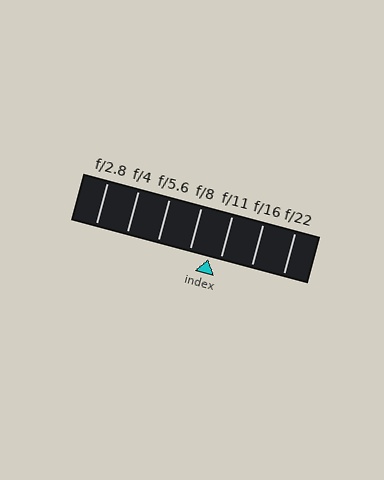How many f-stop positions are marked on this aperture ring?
There are 7 f-stop positions marked.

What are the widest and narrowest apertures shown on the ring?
The widest aperture shown is f/2.8 and the narrowest is f/22.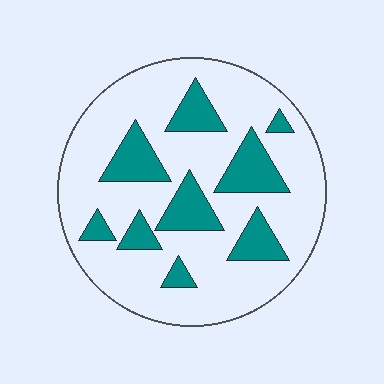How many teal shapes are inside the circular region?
9.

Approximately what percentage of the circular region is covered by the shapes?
Approximately 25%.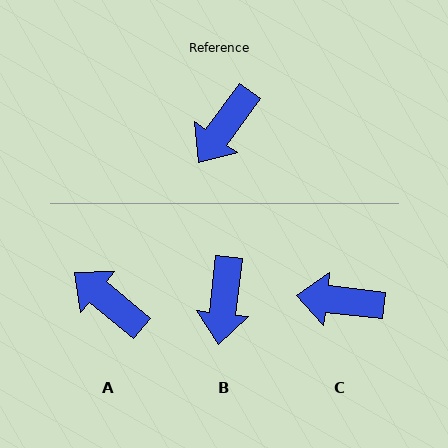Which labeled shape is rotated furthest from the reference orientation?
A, about 94 degrees away.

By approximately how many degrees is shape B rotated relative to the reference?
Approximately 29 degrees counter-clockwise.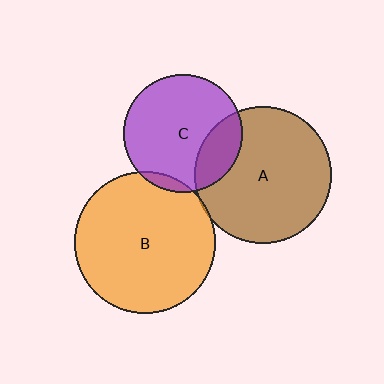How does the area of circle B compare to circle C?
Approximately 1.4 times.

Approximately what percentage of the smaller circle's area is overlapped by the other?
Approximately 5%.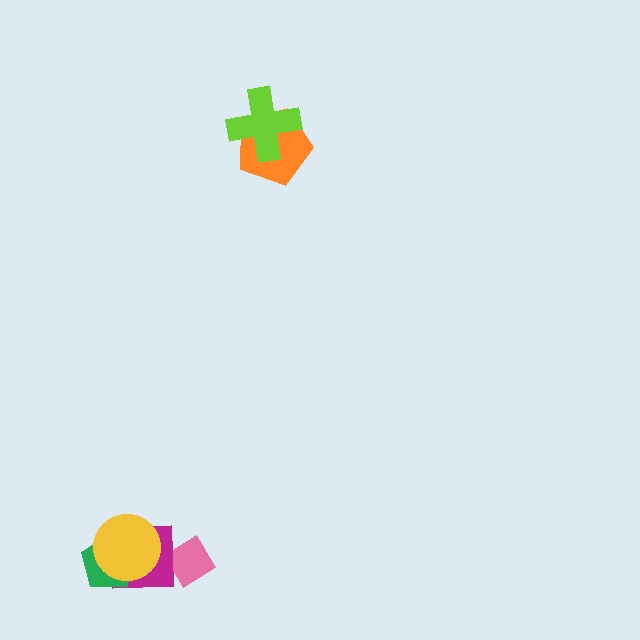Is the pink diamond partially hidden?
Yes, it is partially covered by another shape.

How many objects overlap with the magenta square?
3 objects overlap with the magenta square.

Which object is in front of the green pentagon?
The yellow circle is in front of the green pentagon.